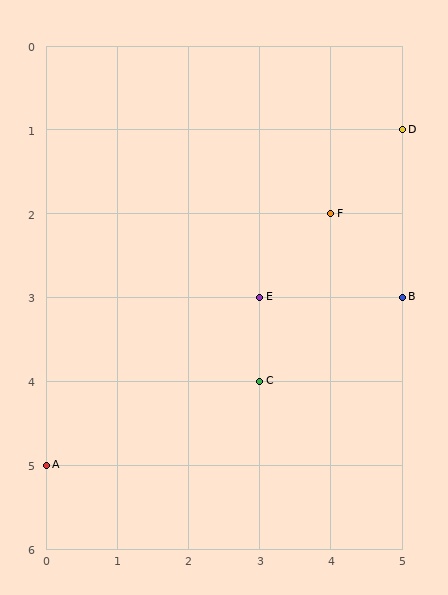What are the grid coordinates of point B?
Point B is at grid coordinates (5, 3).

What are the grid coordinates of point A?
Point A is at grid coordinates (0, 5).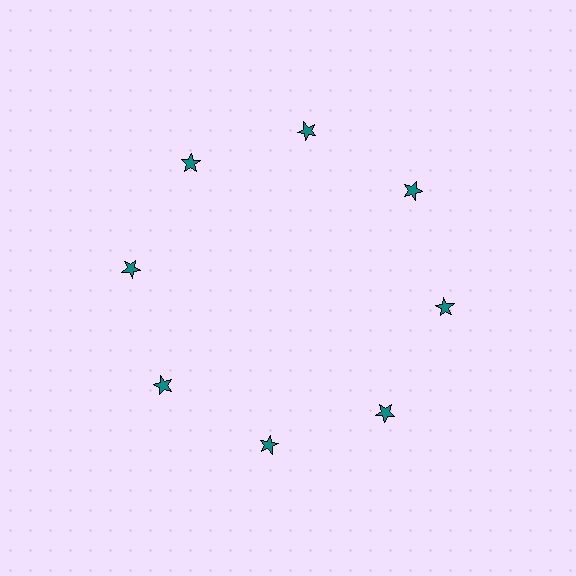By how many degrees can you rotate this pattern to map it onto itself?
The pattern maps onto itself every 45 degrees of rotation.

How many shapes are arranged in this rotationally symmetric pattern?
There are 8 shapes, arranged in 8 groups of 1.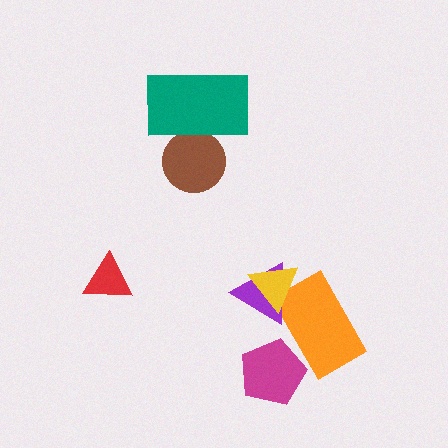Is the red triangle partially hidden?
No, no other shape covers it.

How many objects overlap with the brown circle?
1 object overlaps with the brown circle.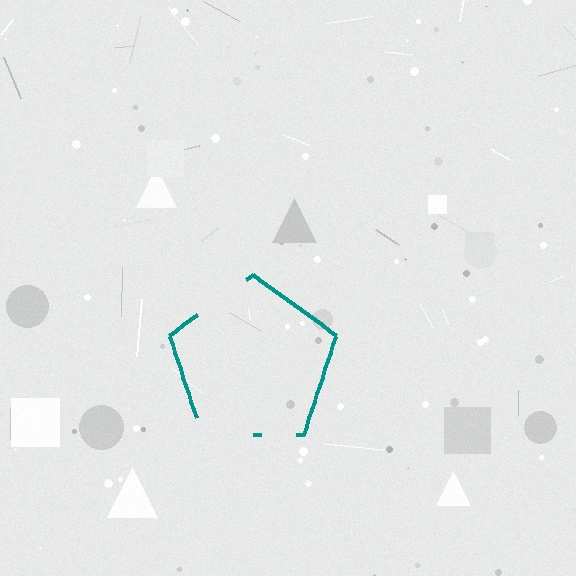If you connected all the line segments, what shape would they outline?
They would outline a pentagon.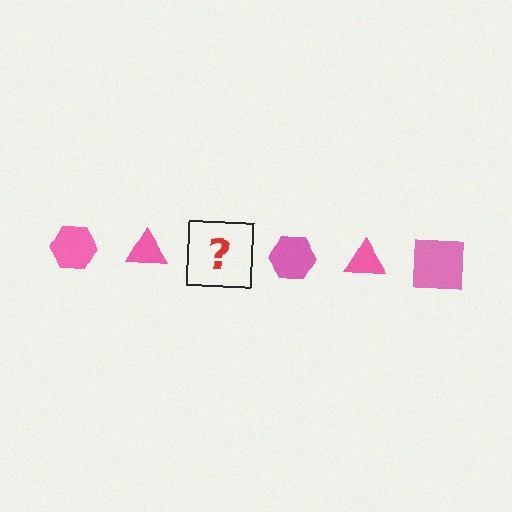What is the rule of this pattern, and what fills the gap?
The rule is that the pattern cycles through hexagon, triangle, square shapes in pink. The gap should be filled with a pink square.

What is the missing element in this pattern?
The missing element is a pink square.